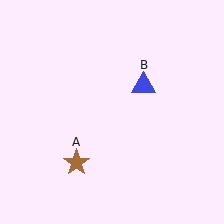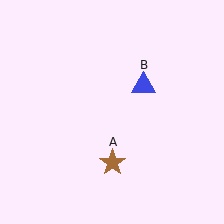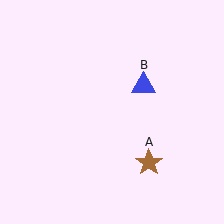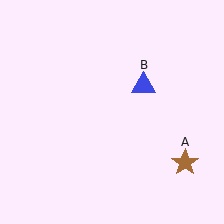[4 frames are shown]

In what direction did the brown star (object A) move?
The brown star (object A) moved right.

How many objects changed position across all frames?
1 object changed position: brown star (object A).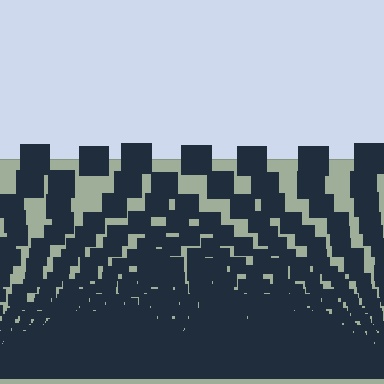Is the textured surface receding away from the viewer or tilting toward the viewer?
The surface appears to tilt toward the viewer. Texture elements get larger and sparser toward the top.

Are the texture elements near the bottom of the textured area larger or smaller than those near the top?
Smaller. The gradient is inverted — elements near the bottom are smaller and denser.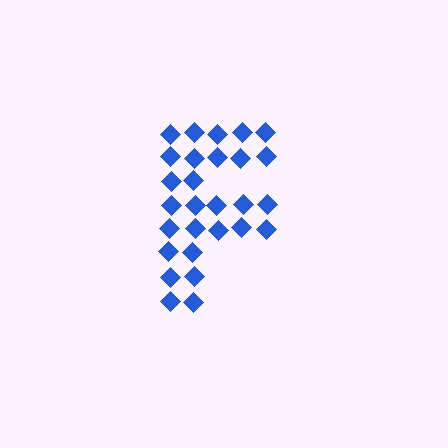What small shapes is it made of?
It is made of small diamonds.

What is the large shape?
The large shape is the letter F.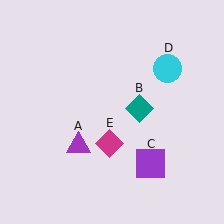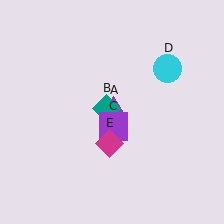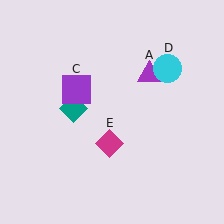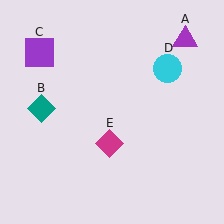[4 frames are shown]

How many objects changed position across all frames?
3 objects changed position: purple triangle (object A), teal diamond (object B), purple square (object C).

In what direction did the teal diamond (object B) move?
The teal diamond (object B) moved left.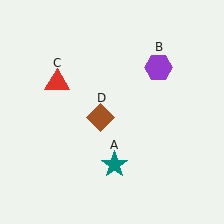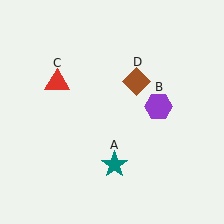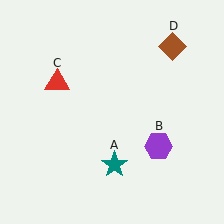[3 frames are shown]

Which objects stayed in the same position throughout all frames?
Teal star (object A) and red triangle (object C) remained stationary.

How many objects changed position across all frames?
2 objects changed position: purple hexagon (object B), brown diamond (object D).